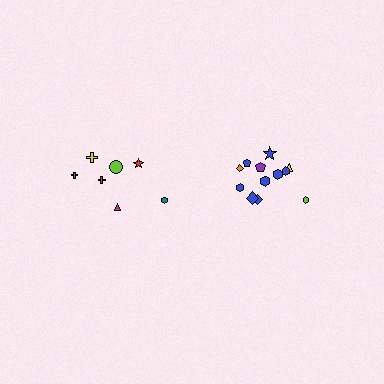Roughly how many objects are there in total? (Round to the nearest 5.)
Roughly 20 objects in total.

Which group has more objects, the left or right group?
The right group.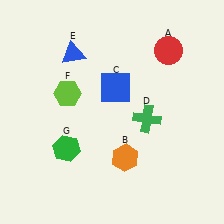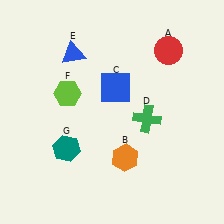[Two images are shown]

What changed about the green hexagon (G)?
In Image 1, G is green. In Image 2, it changed to teal.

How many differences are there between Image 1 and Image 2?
There is 1 difference between the two images.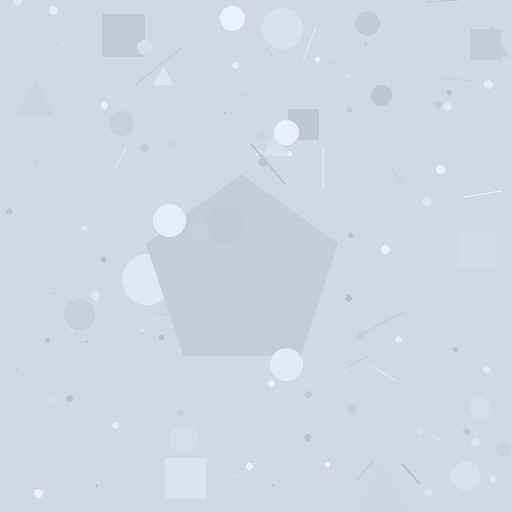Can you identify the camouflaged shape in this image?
The camouflaged shape is a pentagon.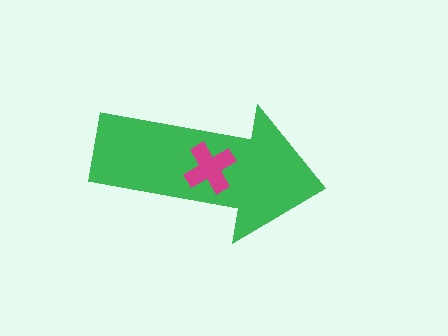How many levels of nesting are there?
2.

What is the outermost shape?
The green arrow.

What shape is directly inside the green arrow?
The magenta cross.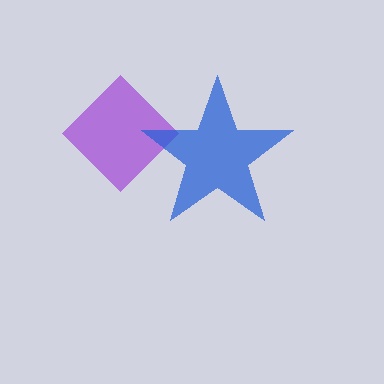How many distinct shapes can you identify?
There are 2 distinct shapes: a purple diamond, a blue star.